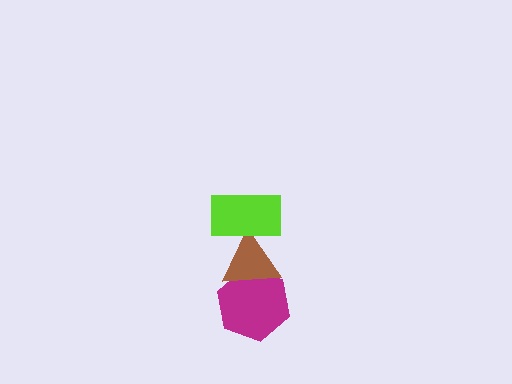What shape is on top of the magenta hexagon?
The brown triangle is on top of the magenta hexagon.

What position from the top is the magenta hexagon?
The magenta hexagon is 3rd from the top.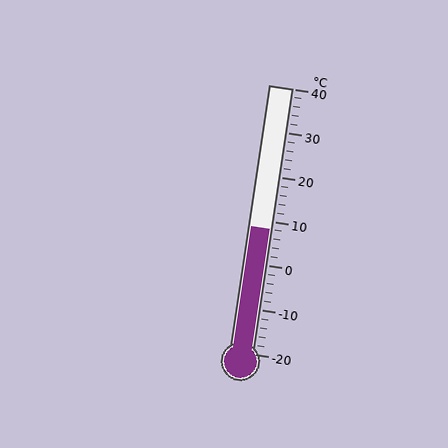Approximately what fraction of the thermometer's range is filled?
The thermometer is filled to approximately 45% of its range.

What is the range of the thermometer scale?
The thermometer scale ranges from -20°C to 40°C.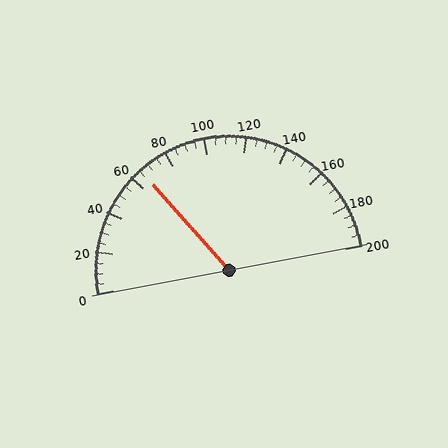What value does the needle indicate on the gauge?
The needle indicates approximately 65.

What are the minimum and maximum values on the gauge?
The gauge ranges from 0 to 200.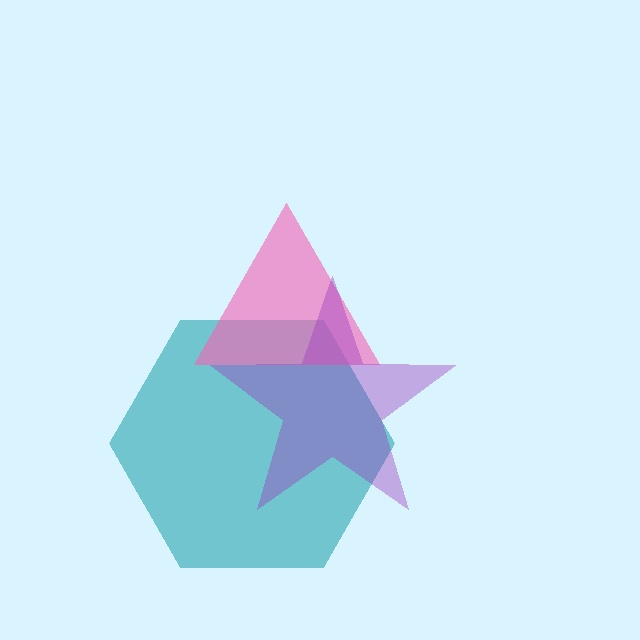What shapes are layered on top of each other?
The layered shapes are: a teal hexagon, a pink triangle, a purple star.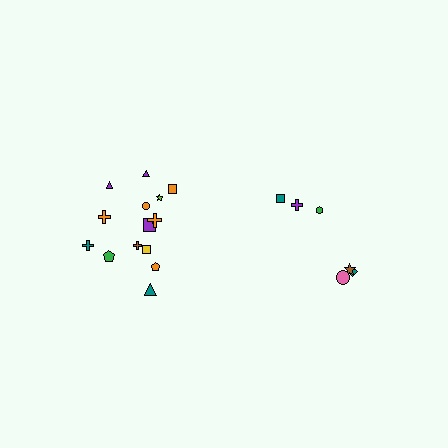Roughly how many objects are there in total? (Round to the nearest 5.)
Roughly 20 objects in total.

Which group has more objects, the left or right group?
The left group.